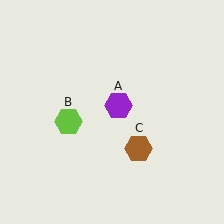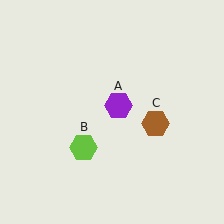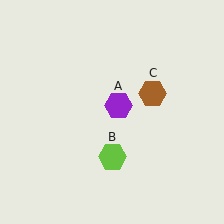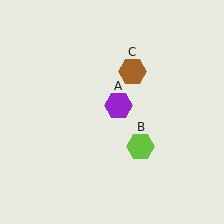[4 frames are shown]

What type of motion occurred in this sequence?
The lime hexagon (object B), brown hexagon (object C) rotated counterclockwise around the center of the scene.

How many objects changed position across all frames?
2 objects changed position: lime hexagon (object B), brown hexagon (object C).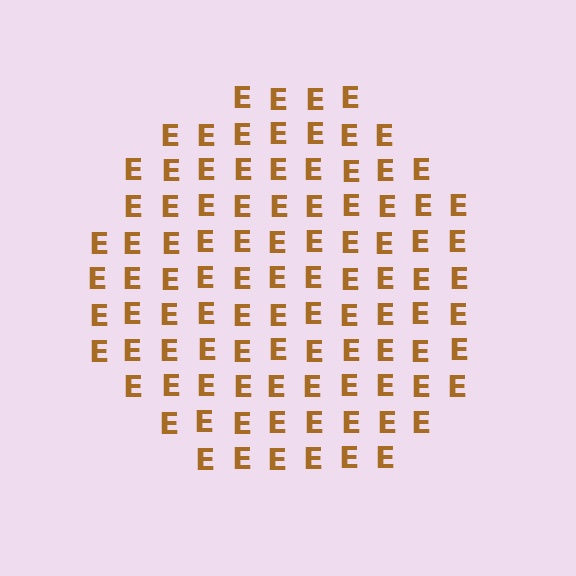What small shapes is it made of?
It is made of small letter E's.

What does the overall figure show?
The overall figure shows a circle.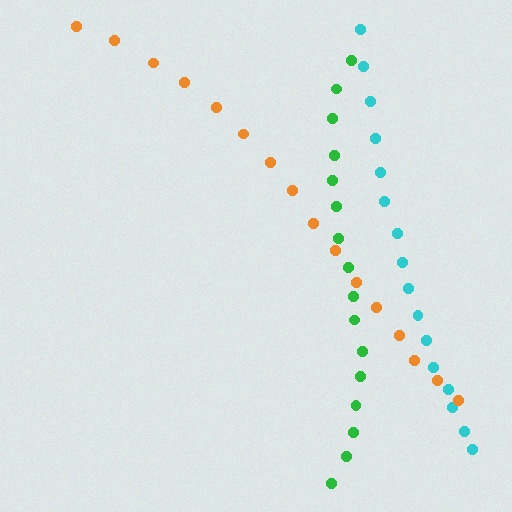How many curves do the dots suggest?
There are 3 distinct paths.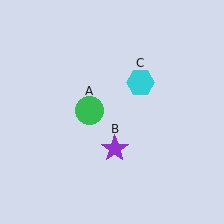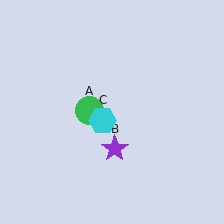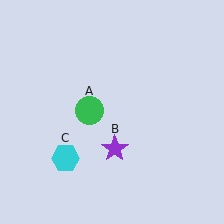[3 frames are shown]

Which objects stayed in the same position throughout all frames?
Green circle (object A) and purple star (object B) remained stationary.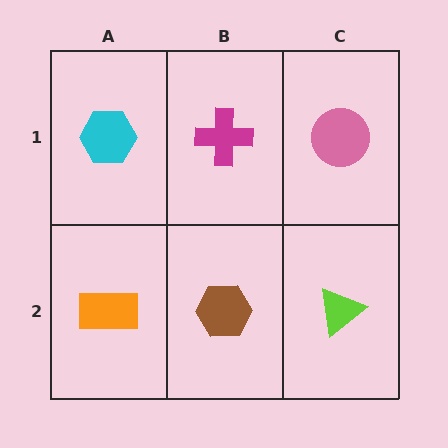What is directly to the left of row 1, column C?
A magenta cross.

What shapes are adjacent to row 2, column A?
A cyan hexagon (row 1, column A), a brown hexagon (row 2, column B).